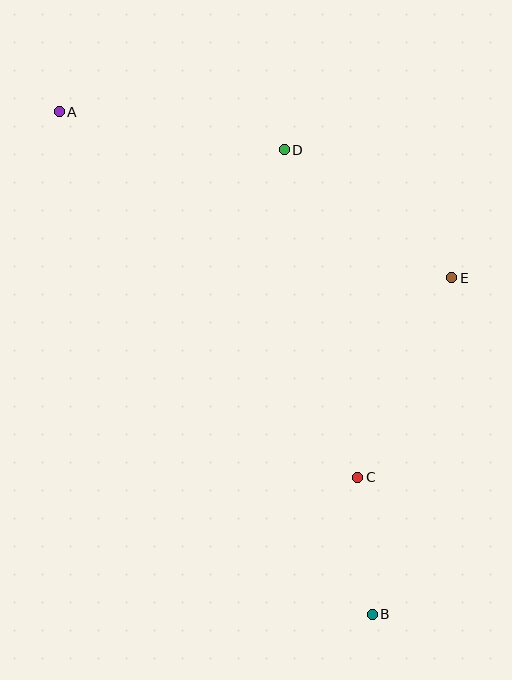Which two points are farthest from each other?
Points A and B are farthest from each other.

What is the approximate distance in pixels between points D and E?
The distance between D and E is approximately 211 pixels.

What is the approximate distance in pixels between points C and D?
The distance between C and D is approximately 336 pixels.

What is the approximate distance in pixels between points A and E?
The distance between A and E is approximately 426 pixels.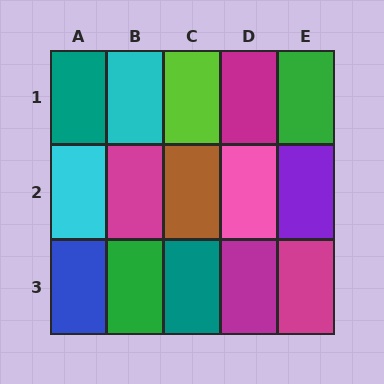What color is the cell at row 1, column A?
Teal.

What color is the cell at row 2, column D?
Pink.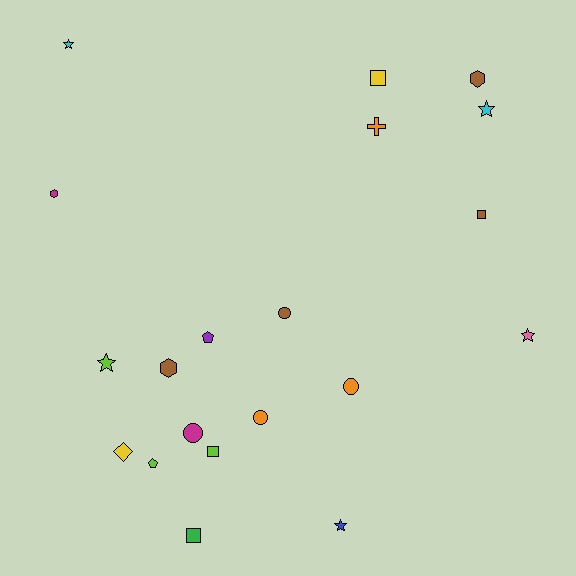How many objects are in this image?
There are 20 objects.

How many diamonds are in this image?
There is 1 diamond.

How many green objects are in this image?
There is 1 green object.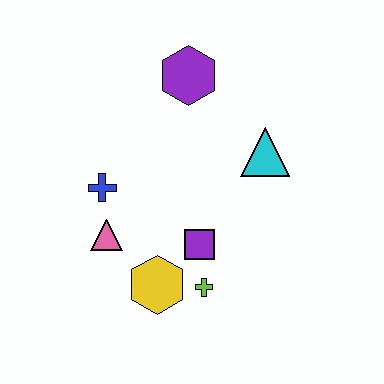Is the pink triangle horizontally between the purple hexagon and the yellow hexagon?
No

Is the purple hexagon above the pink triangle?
Yes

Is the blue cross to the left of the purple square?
Yes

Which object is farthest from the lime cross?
The purple hexagon is farthest from the lime cross.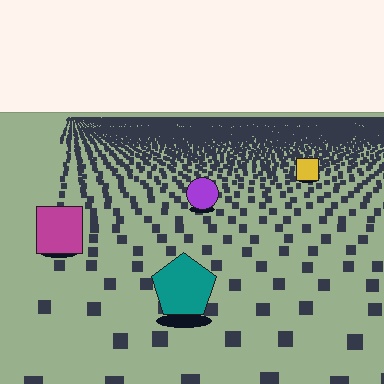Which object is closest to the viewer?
The teal pentagon is closest. The texture marks near it are larger and more spread out.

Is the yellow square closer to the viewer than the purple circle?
No. The purple circle is closer — you can tell from the texture gradient: the ground texture is coarser near it.